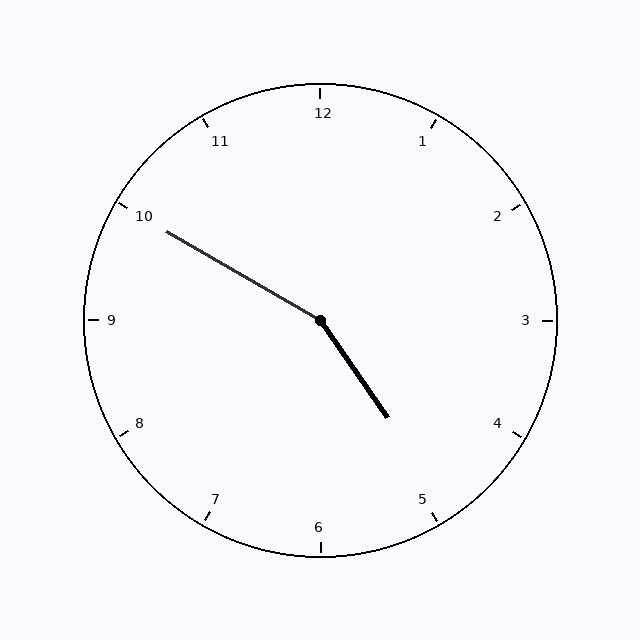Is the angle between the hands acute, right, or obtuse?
It is obtuse.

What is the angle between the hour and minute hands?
Approximately 155 degrees.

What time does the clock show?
4:50.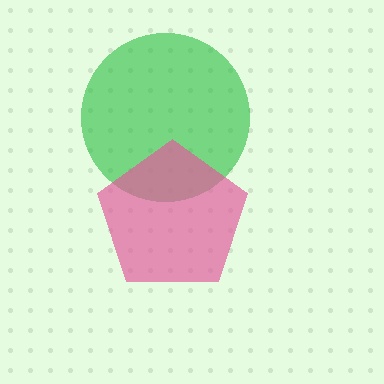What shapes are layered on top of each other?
The layered shapes are: a green circle, a pink pentagon.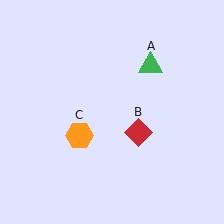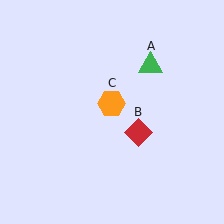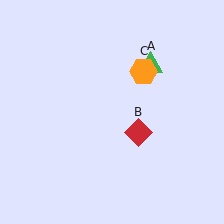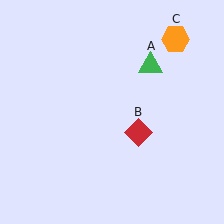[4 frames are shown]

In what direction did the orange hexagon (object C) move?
The orange hexagon (object C) moved up and to the right.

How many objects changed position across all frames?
1 object changed position: orange hexagon (object C).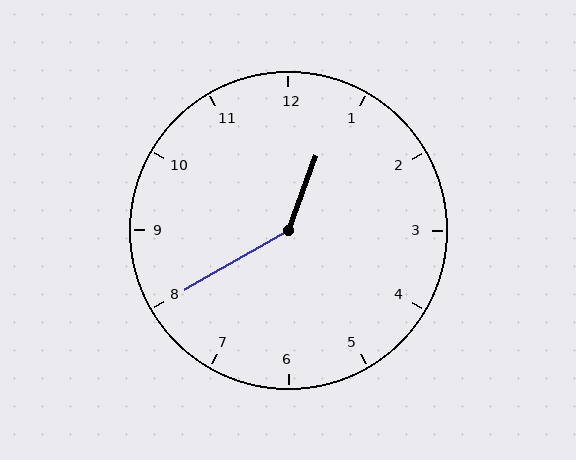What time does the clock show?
12:40.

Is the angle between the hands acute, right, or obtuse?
It is obtuse.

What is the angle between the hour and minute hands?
Approximately 140 degrees.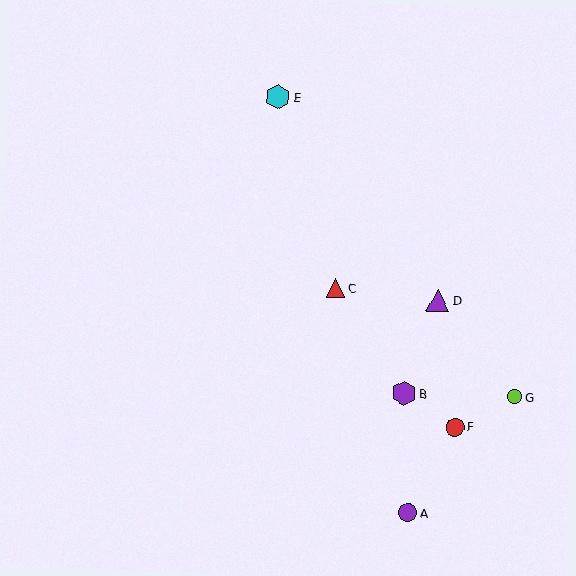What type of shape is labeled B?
Shape B is a purple hexagon.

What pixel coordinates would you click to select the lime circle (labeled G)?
Click at (514, 397) to select the lime circle G.